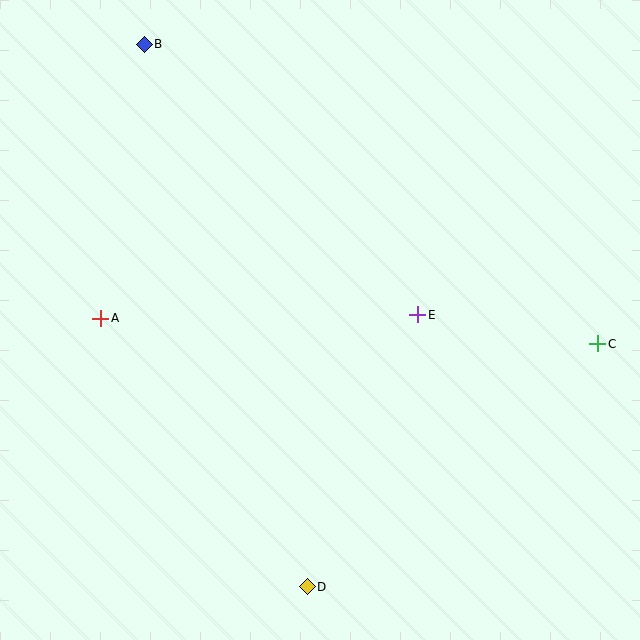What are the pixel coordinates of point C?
Point C is at (598, 344).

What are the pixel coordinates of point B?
Point B is at (144, 44).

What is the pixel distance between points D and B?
The distance between D and B is 567 pixels.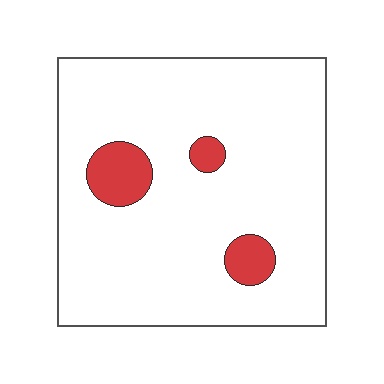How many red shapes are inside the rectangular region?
3.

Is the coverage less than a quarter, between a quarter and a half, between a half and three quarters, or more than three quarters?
Less than a quarter.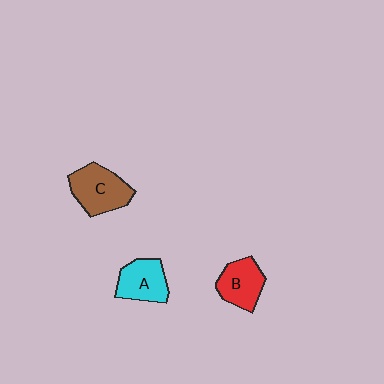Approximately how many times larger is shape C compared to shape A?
Approximately 1.2 times.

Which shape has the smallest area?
Shape B (red).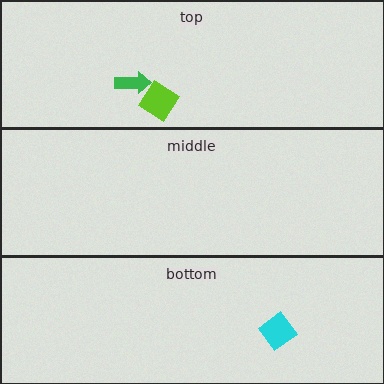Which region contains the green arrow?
The top region.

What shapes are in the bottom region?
The cyan diamond.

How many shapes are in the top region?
2.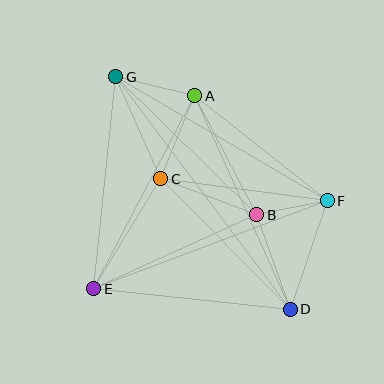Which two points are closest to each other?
Points B and F are closest to each other.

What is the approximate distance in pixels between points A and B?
The distance between A and B is approximately 134 pixels.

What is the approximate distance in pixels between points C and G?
The distance between C and G is approximately 111 pixels.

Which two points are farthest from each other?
Points D and G are farthest from each other.